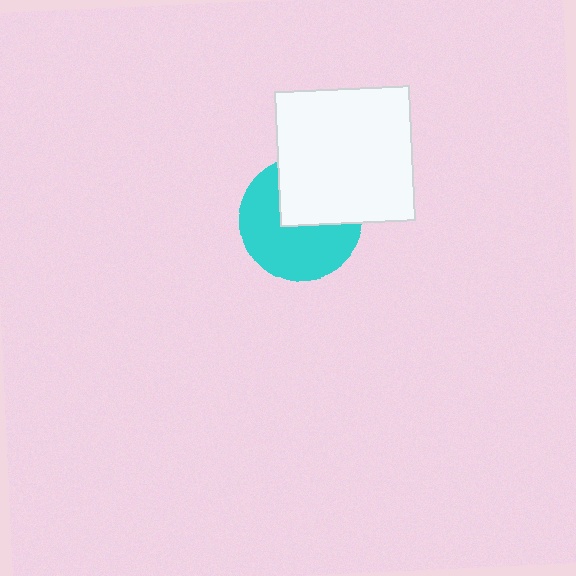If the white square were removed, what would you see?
You would see the complete cyan circle.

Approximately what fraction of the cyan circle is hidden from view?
Roughly 40% of the cyan circle is hidden behind the white square.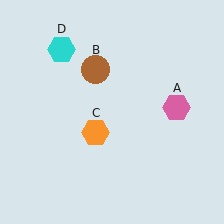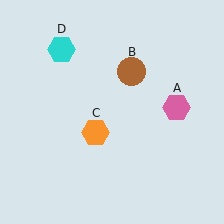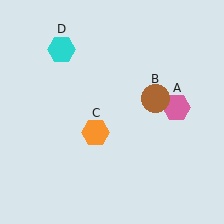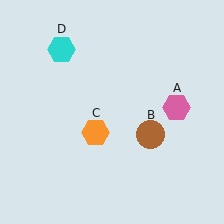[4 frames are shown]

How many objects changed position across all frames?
1 object changed position: brown circle (object B).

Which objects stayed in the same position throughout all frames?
Pink hexagon (object A) and orange hexagon (object C) and cyan hexagon (object D) remained stationary.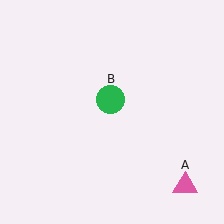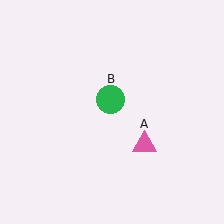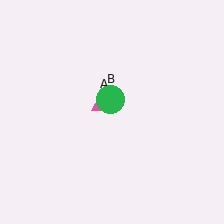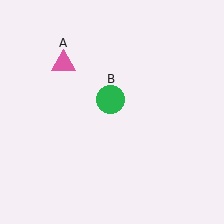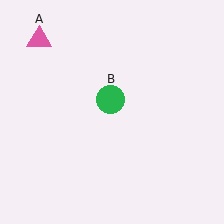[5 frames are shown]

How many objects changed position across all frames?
1 object changed position: pink triangle (object A).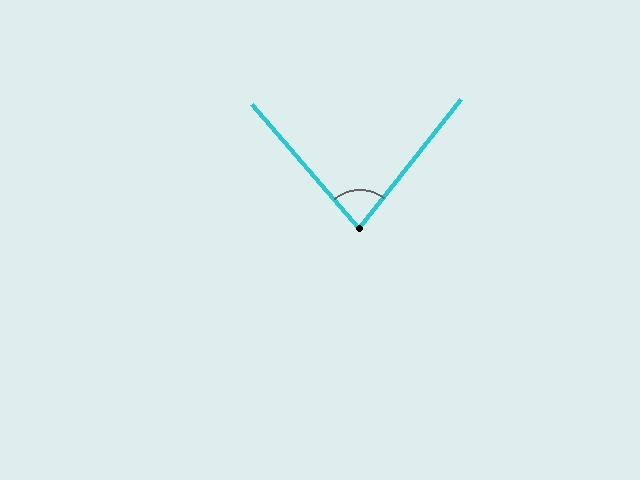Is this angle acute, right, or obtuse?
It is acute.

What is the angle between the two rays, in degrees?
Approximately 79 degrees.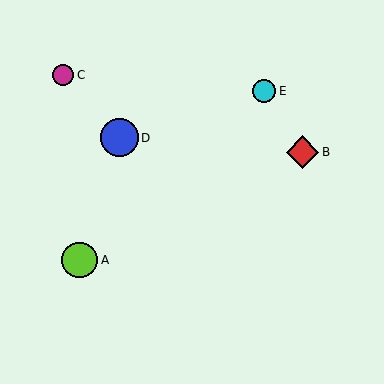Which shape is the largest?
The blue circle (labeled D) is the largest.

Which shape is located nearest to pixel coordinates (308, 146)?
The red diamond (labeled B) at (303, 152) is nearest to that location.